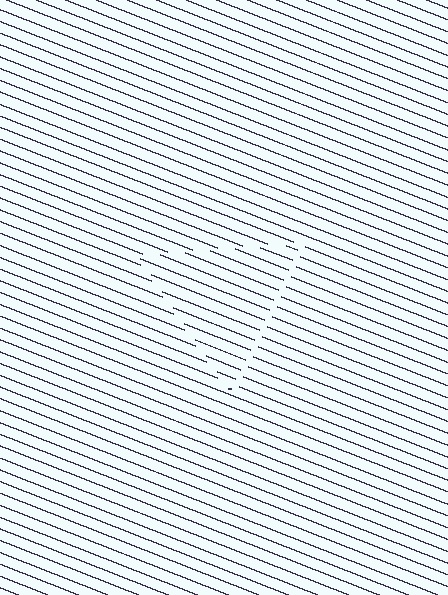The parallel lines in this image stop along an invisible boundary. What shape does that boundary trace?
An illusory triangle. The interior of the shape contains the same grating, shifted by half a period — the contour is defined by the phase discontinuity where line-ends from the inner and outer gratings abut.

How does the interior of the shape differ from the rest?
The interior of the shape contains the same grating, shifted by half a period — the contour is defined by the phase discontinuity where line-ends from the inner and outer gratings abut.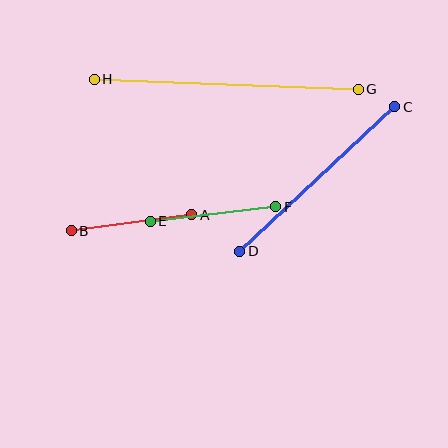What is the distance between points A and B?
The distance is approximately 122 pixels.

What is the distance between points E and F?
The distance is approximately 126 pixels.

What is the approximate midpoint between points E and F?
The midpoint is at approximately (213, 214) pixels.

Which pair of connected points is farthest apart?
Points G and H are farthest apart.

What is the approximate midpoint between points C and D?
The midpoint is at approximately (317, 179) pixels.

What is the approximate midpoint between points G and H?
The midpoint is at approximately (226, 84) pixels.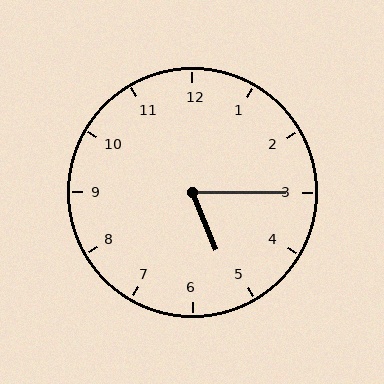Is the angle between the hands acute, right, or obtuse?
It is acute.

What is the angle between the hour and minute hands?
Approximately 68 degrees.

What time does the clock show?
5:15.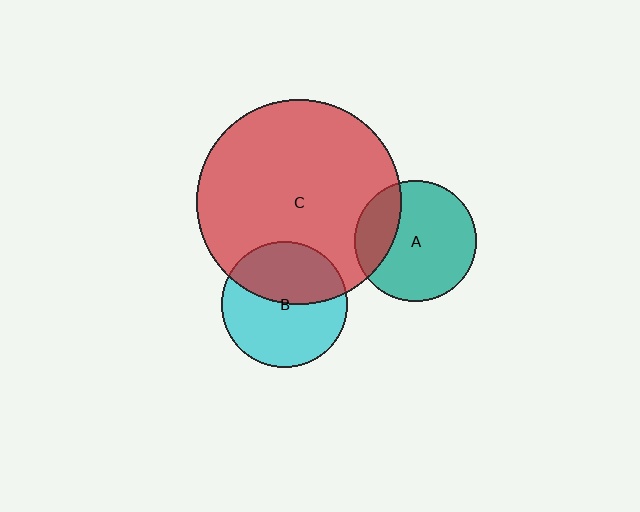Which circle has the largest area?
Circle C (red).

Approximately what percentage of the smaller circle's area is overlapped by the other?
Approximately 25%.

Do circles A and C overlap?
Yes.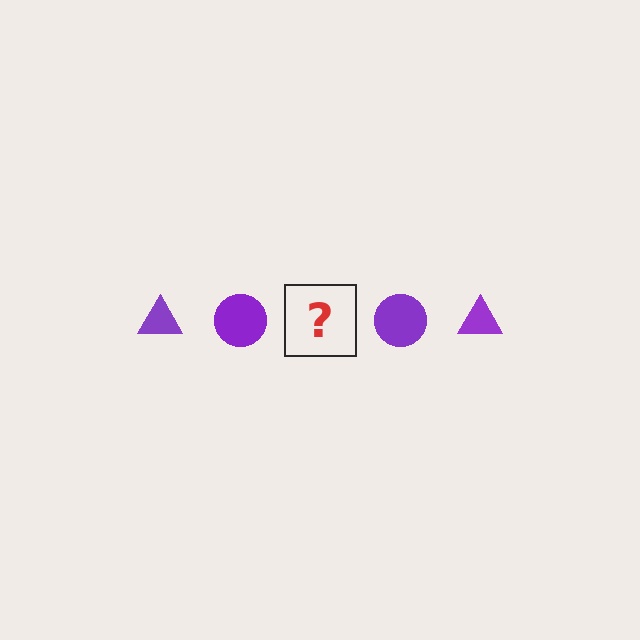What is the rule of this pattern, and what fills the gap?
The rule is that the pattern cycles through triangle, circle shapes in purple. The gap should be filled with a purple triangle.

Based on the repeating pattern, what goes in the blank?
The blank should be a purple triangle.